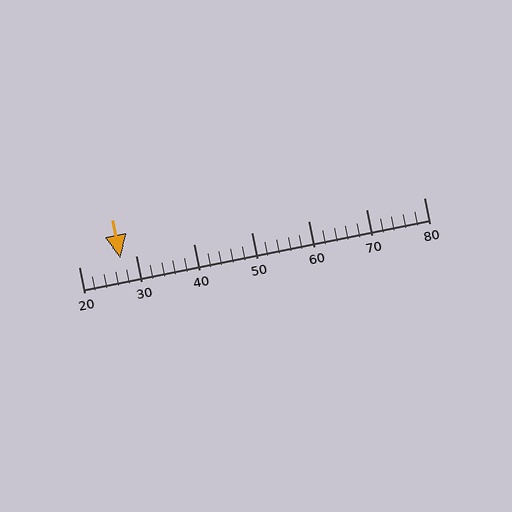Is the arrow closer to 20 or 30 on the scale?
The arrow is closer to 30.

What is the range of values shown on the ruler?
The ruler shows values from 20 to 80.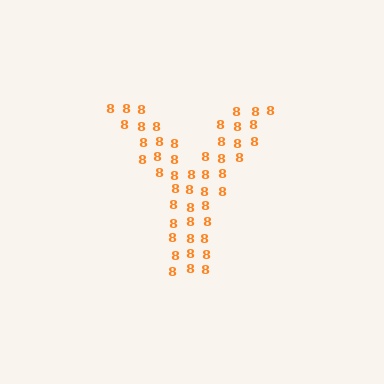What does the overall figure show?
The overall figure shows the letter Y.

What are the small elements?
The small elements are digit 8's.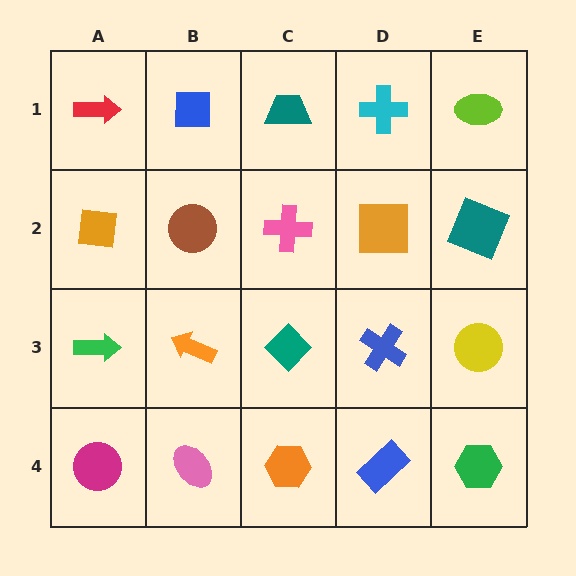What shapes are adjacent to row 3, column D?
An orange square (row 2, column D), a blue rectangle (row 4, column D), a teal diamond (row 3, column C), a yellow circle (row 3, column E).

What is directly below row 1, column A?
An orange square.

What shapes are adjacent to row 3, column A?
An orange square (row 2, column A), a magenta circle (row 4, column A), an orange arrow (row 3, column B).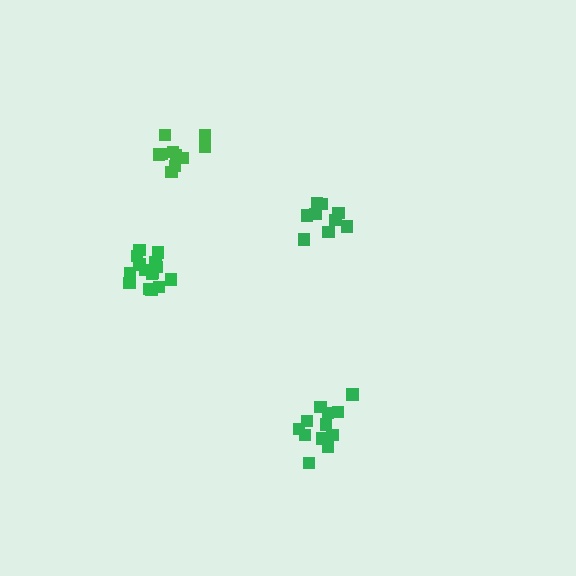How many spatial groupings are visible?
There are 4 spatial groupings.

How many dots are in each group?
Group 1: 9 dots, Group 2: 10 dots, Group 3: 15 dots, Group 4: 12 dots (46 total).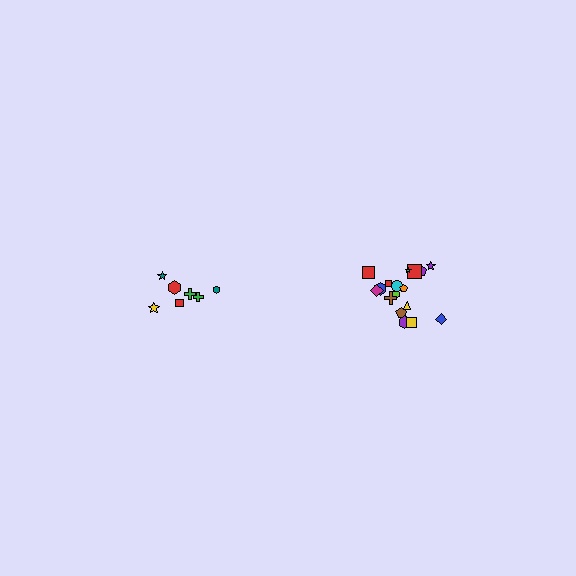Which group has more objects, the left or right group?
The right group.